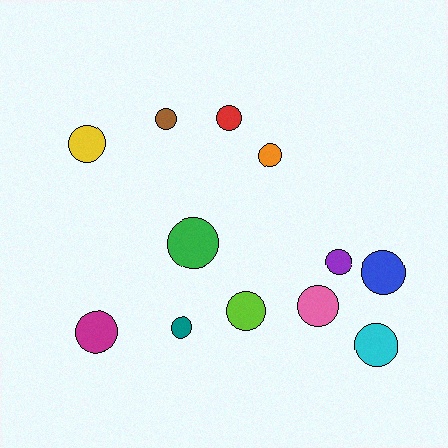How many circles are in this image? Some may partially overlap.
There are 12 circles.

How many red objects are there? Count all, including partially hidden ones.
There is 1 red object.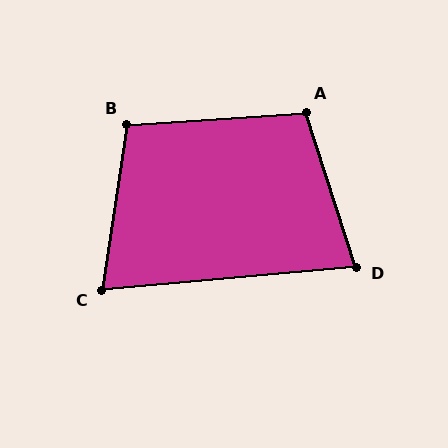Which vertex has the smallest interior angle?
C, at approximately 76 degrees.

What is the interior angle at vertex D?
Approximately 77 degrees (acute).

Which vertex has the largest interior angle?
A, at approximately 104 degrees.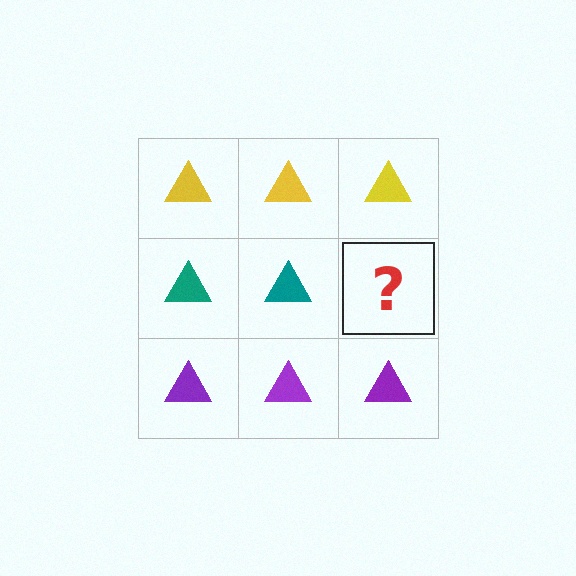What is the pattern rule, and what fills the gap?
The rule is that each row has a consistent color. The gap should be filled with a teal triangle.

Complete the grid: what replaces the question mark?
The question mark should be replaced with a teal triangle.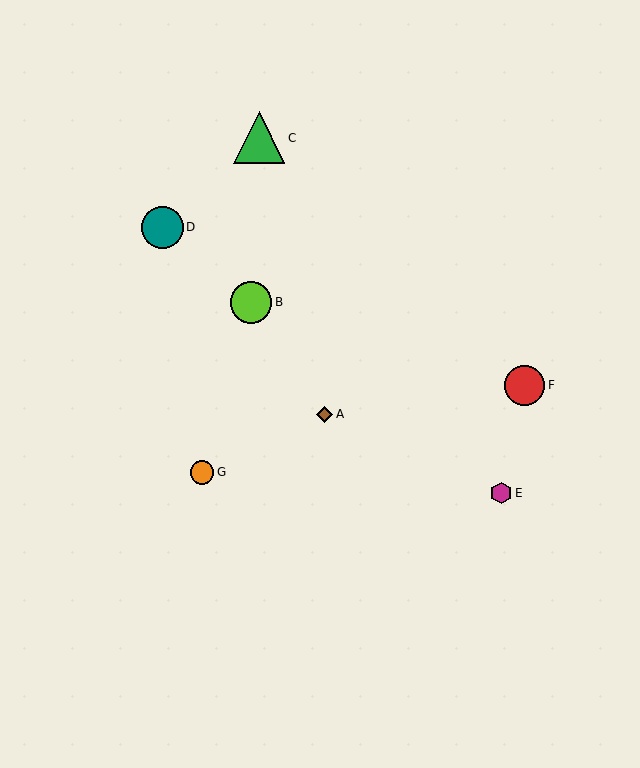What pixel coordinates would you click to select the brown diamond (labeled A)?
Click at (325, 414) to select the brown diamond A.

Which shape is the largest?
The green triangle (labeled C) is the largest.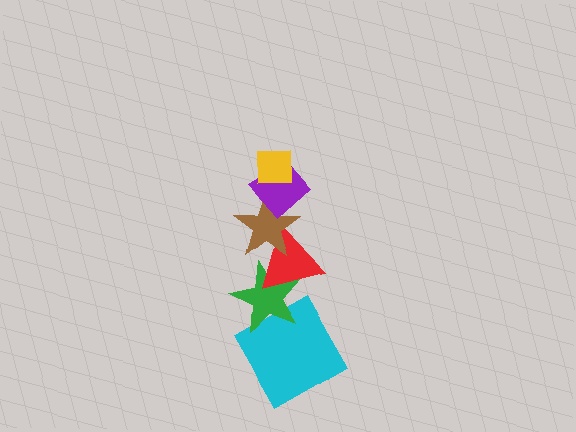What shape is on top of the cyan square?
The green star is on top of the cyan square.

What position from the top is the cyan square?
The cyan square is 6th from the top.